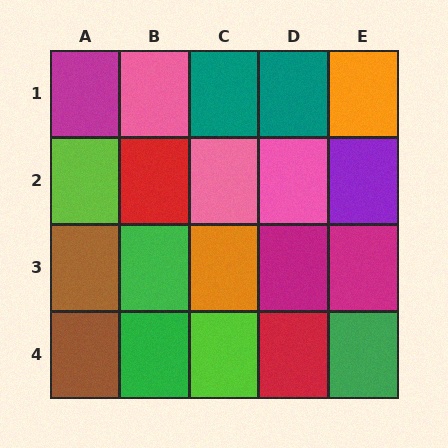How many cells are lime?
2 cells are lime.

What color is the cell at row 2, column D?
Pink.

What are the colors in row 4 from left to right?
Brown, green, lime, red, green.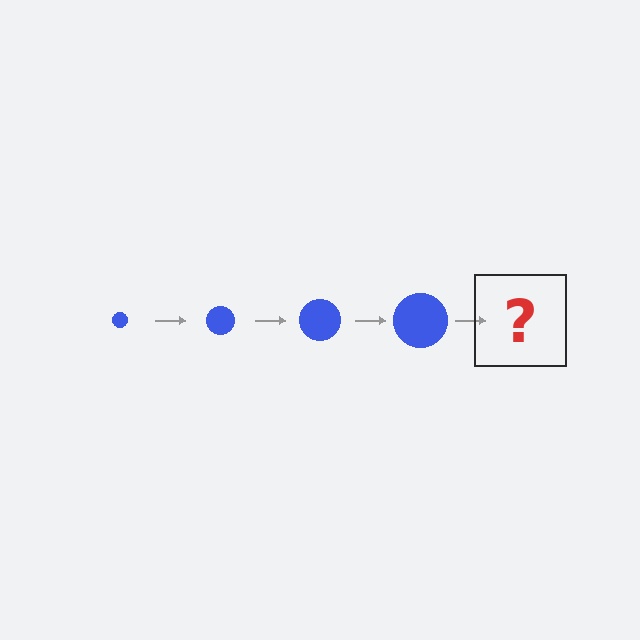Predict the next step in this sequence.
The next step is a blue circle, larger than the previous one.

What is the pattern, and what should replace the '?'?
The pattern is that the circle gets progressively larger each step. The '?' should be a blue circle, larger than the previous one.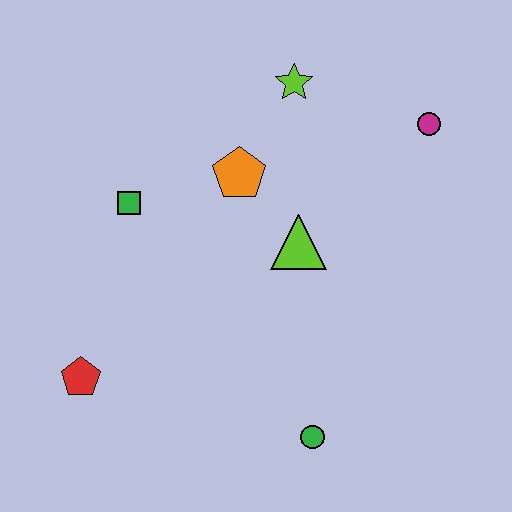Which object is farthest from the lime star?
The red pentagon is farthest from the lime star.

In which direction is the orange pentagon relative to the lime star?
The orange pentagon is below the lime star.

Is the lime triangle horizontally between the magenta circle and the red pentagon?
Yes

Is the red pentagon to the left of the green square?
Yes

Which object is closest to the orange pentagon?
The lime triangle is closest to the orange pentagon.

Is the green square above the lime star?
No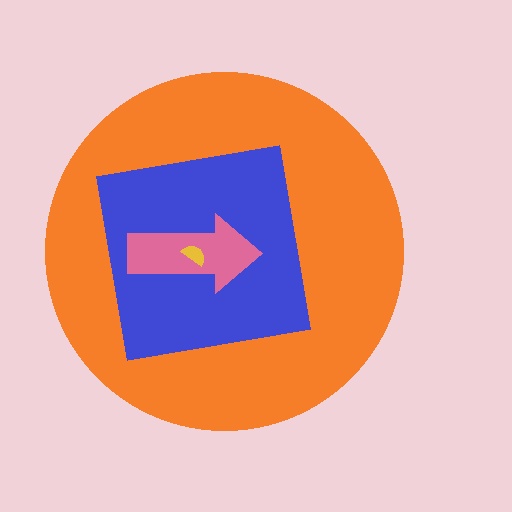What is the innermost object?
The yellow semicircle.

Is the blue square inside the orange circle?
Yes.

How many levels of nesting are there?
4.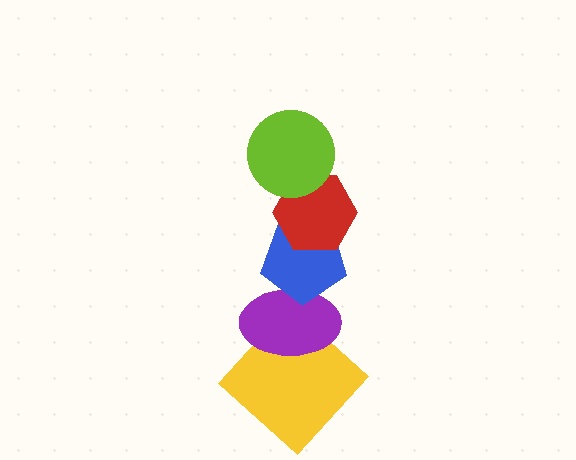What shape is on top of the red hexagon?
The lime circle is on top of the red hexagon.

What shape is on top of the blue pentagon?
The red hexagon is on top of the blue pentagon.